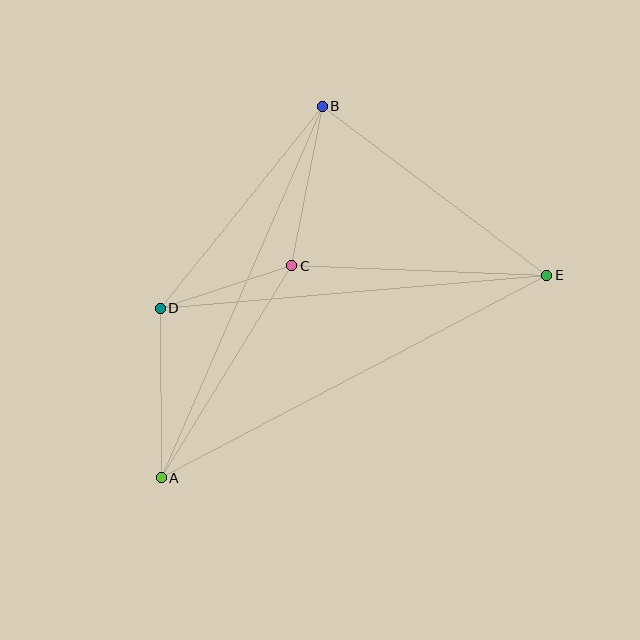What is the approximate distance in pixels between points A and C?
The distance between A and C is approximately 249 pixels.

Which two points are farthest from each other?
Points A and E are farthest from each other.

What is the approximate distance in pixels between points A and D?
The distance between A and D is approximately 170 pixels.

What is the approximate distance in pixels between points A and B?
The distance between A and B is approximately 405 pixels.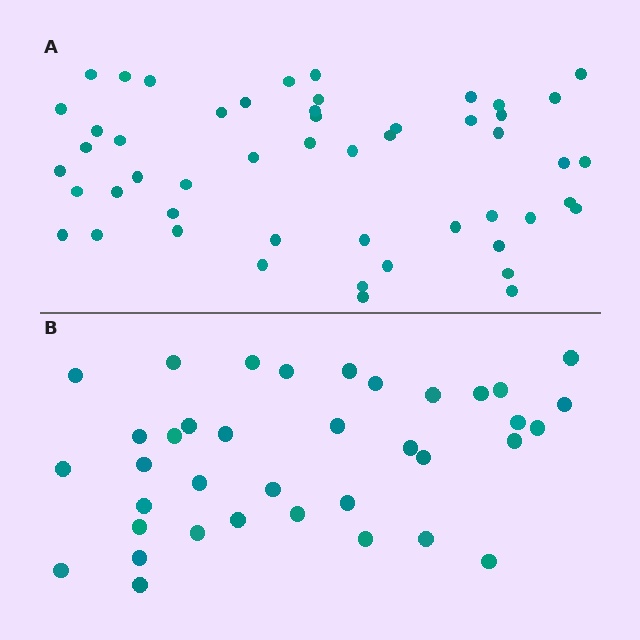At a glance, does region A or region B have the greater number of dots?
Region A (the top region) has more dots.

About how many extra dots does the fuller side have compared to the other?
Region A has approximately 15 more dots than region B.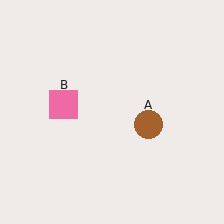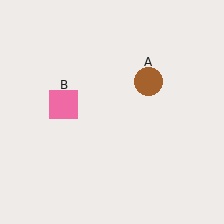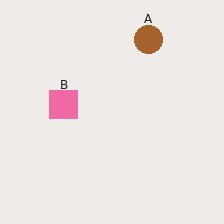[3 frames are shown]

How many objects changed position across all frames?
1 object changed position: brown circle (object A).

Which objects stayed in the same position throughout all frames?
Pink square (object B) remained stationary.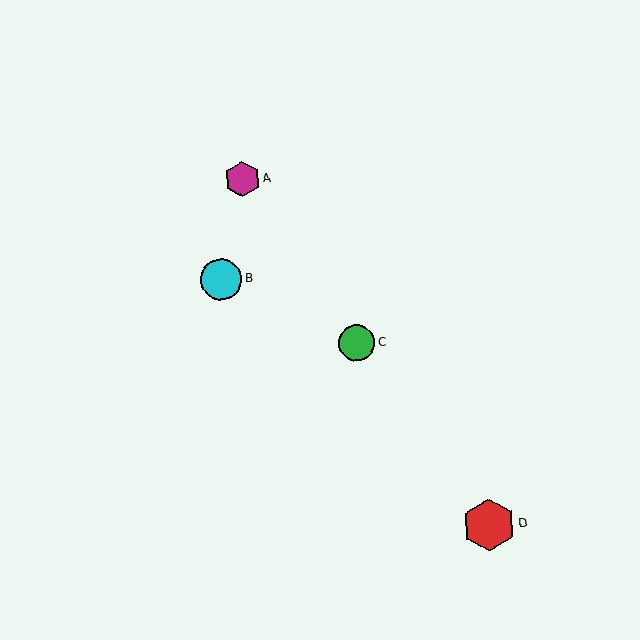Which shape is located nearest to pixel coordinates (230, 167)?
The magenta hexagon (labeled A) at (242, 179) is nearest to that location.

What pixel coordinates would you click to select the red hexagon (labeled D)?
Click at (489, 525) to select the red hexagon D.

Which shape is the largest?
The red hexagon (labeled D) is the largest.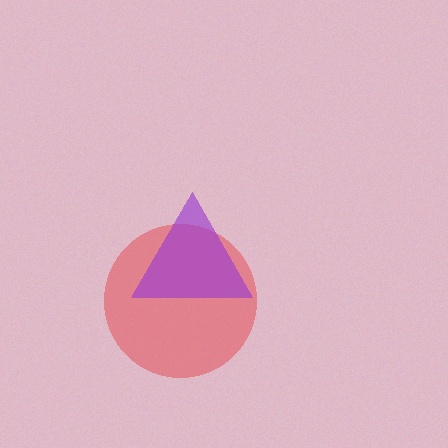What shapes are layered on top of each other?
The layered shapes are: a red circle, a purple triangle.